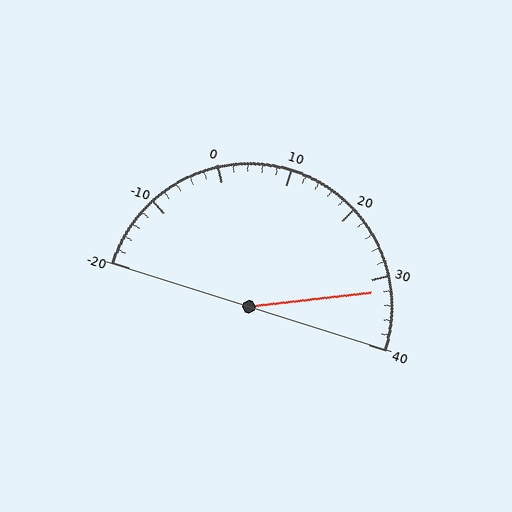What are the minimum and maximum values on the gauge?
The gauge ranges from -20 to 40.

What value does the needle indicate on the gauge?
The needle indicates approximately 32.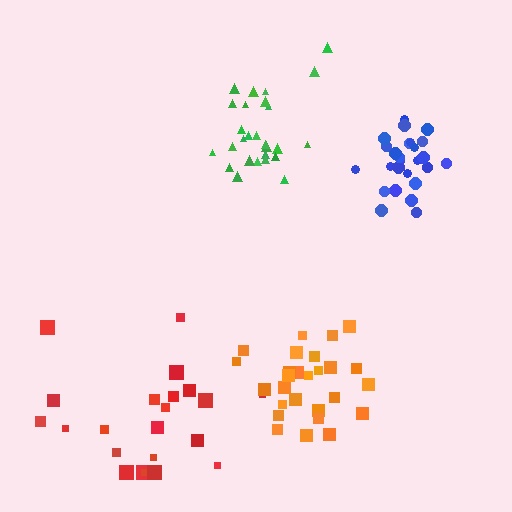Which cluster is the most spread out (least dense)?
Red.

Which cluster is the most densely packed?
Blue.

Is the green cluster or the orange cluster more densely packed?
Green.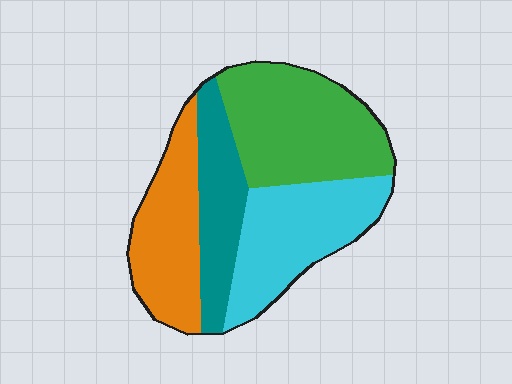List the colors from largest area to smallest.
From largest to smallest: green, cyan, orange, teal.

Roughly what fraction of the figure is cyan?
Cyan covers 27% of the figure.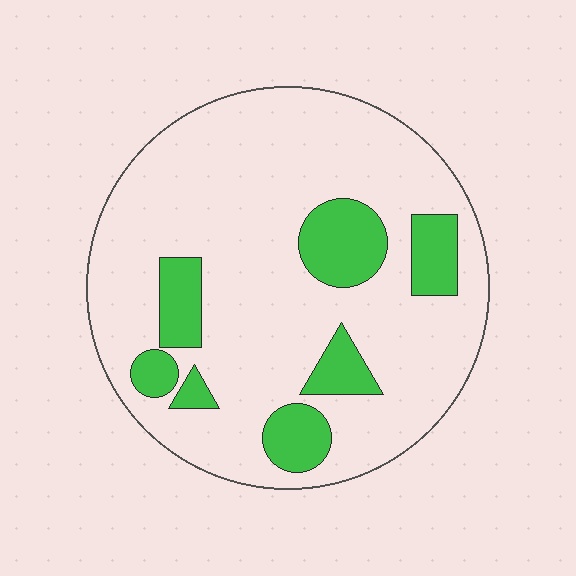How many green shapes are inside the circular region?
7.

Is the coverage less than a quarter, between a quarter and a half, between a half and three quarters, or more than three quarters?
Less than a quarter.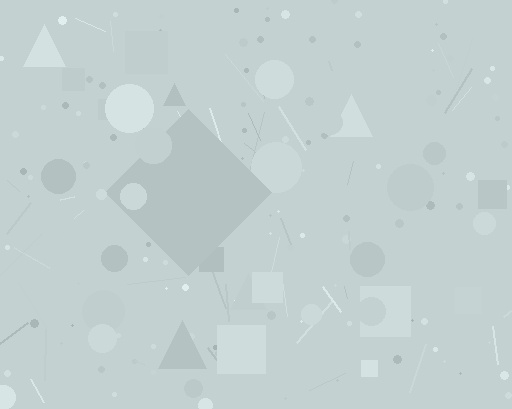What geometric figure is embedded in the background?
A diamond is embedded in the background.